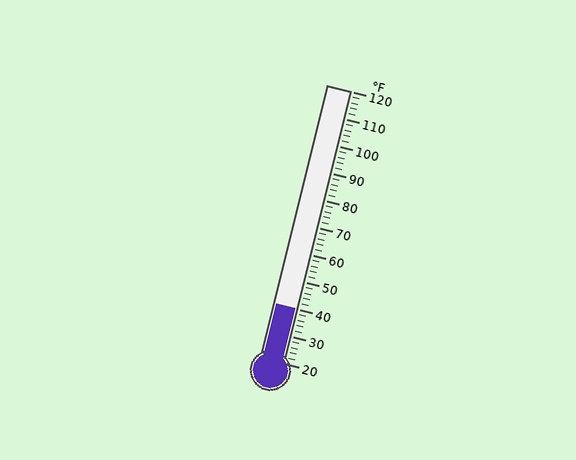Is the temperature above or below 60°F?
The temperature is below 60°F.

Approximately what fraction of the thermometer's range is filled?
The thermometer is filled to approximately 20% of its range.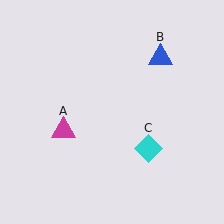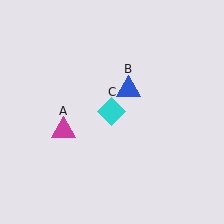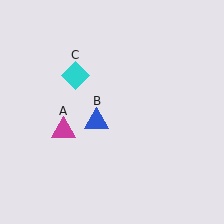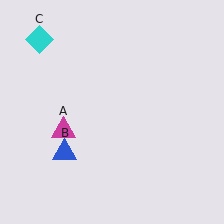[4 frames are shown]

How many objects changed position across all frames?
2 objects changed position: blue triangle (object B), cyan diamond (object C).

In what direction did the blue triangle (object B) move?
The blue triangle (object B) moved down and to the left.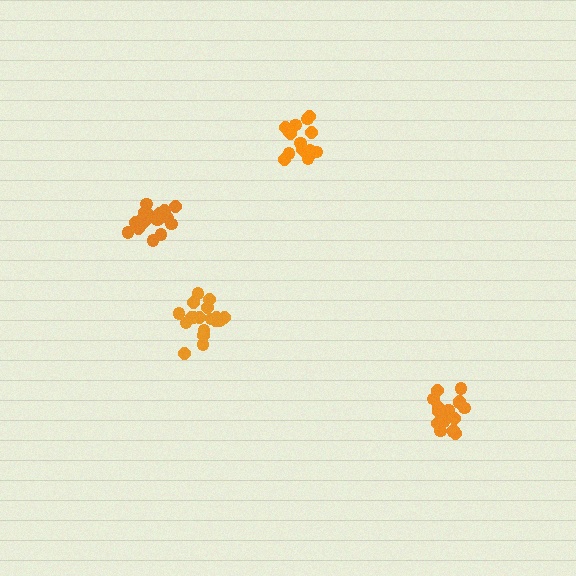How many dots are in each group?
Group 1: 17 dots, Group 2: 20 dots, Group 3: 18 dots, Group 4: 18 dots (73 total).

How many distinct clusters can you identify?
There are 4 distinct clusters.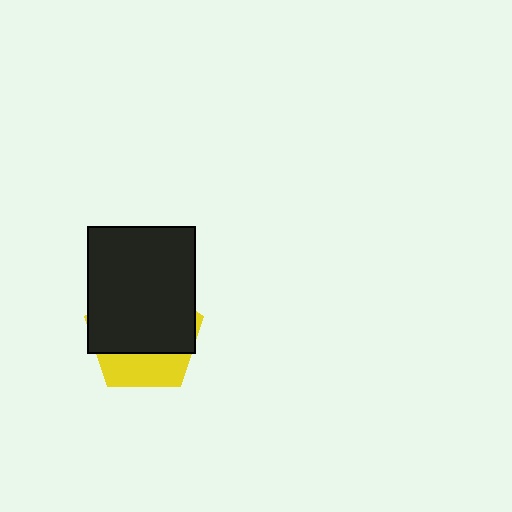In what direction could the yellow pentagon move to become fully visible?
The yellow pentagon could move down. That would shift it out from behind the black rectangle entirely.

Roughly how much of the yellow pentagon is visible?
A small part of it is visible (roughly 32%).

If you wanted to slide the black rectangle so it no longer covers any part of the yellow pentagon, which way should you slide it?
Slide it up — that is the most direct way to separate the two shapes.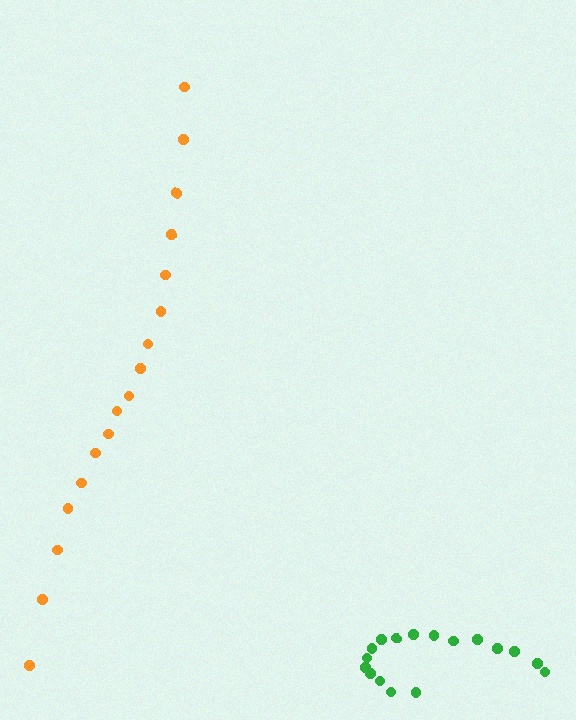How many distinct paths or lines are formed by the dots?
There are 2 distinct paths.